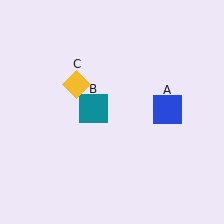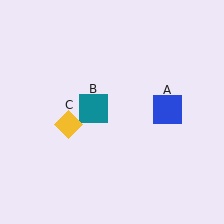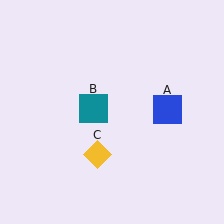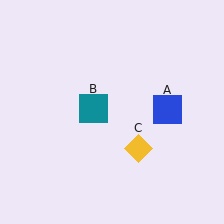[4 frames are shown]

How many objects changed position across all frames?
1 object changed position: yellow diamond (object C).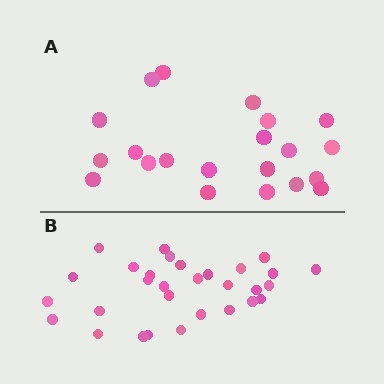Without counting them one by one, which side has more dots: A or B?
Region B (the bottom region) has more dots.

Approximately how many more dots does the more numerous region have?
Region B has roughly 8 or so more dots than region A.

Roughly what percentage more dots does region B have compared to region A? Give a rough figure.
About 45% more.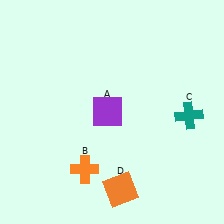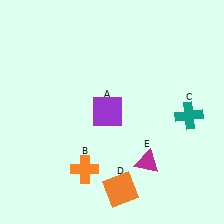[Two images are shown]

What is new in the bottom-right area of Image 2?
A magenta triangle (E) was added in the bottom-right area of Image 2.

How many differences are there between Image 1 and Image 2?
There is 1 difference between the two images.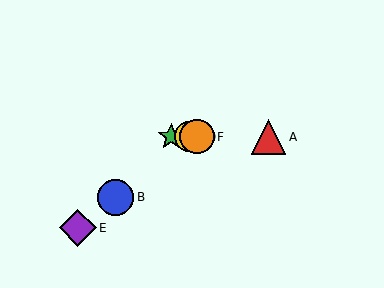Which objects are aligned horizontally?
Objects A, C, D, F are aligned horizontally.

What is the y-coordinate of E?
Object E is at y≈228.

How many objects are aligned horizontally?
4 objects (A, C, D, F) are aligned horizontally.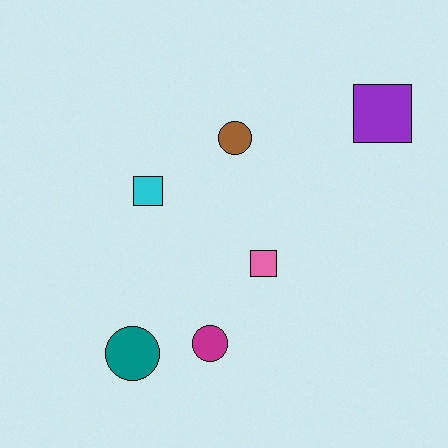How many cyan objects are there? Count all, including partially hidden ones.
There is 1 cyan object.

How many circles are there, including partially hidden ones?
There are 3 circles.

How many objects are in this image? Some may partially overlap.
There are 6 objects.